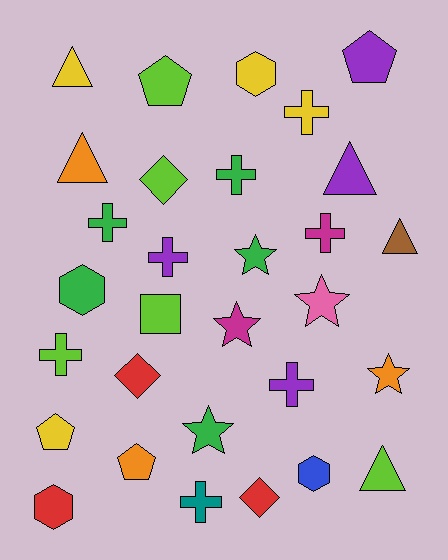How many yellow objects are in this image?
There are 4 yellow objects.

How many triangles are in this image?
There are 5 triangles.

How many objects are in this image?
There are 30 objects.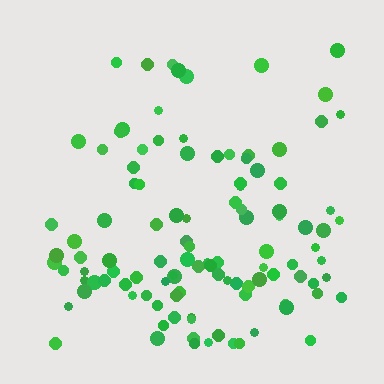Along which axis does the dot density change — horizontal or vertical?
Vertical.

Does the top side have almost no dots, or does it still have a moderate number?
Still a moderate number, just noticeably fewer than the bottom.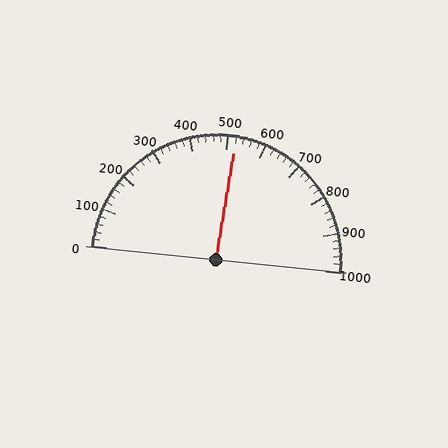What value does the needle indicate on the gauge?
The needle indicates approximately 520.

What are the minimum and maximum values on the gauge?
The gauge ranges from 0 to 1000.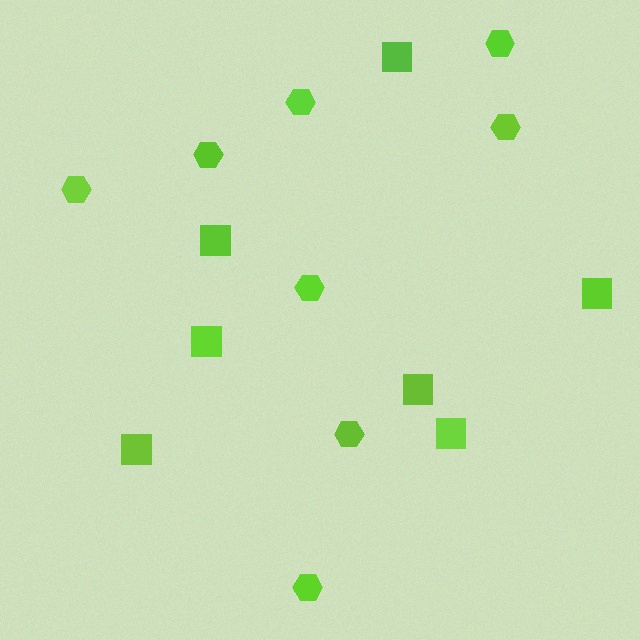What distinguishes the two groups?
There are 2 groups: one group of hexagons (8) and one group of squares (7).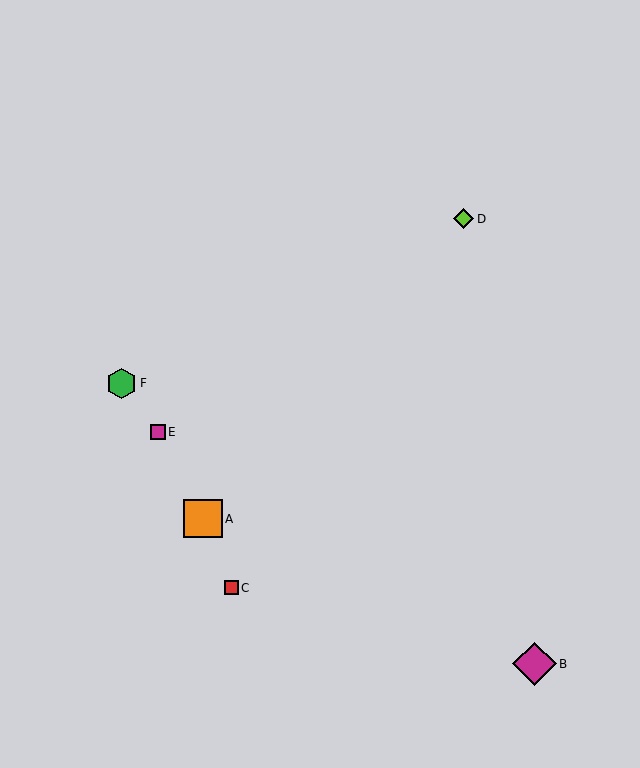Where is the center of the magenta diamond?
The center of the magenta diamond is at (534, 664).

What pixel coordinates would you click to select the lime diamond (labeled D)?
Click at (463, 219) to select the lime diamond D.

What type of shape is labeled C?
Shape C is a red square.